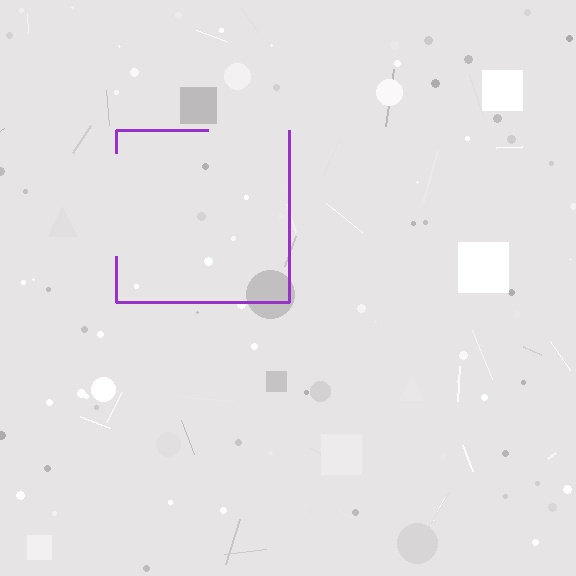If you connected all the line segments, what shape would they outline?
They would outline a square.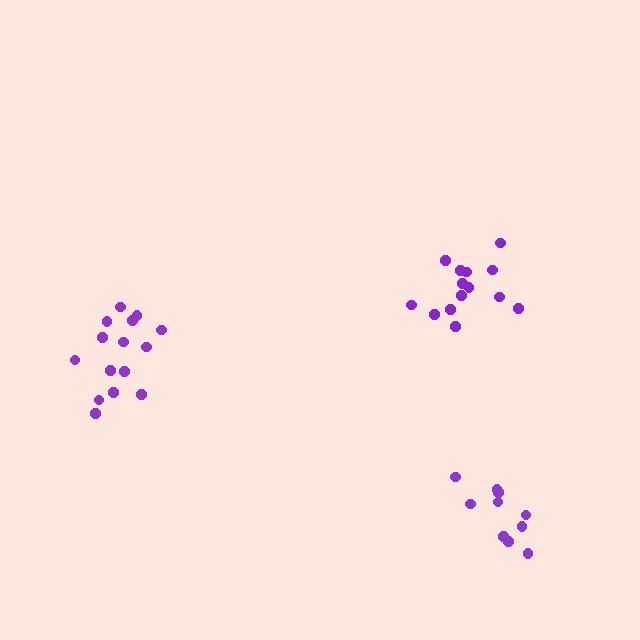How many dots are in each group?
Group 1: 14 dots, Group 2: 15 dots, Group 3: 10 dots (39 total).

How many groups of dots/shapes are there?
There are 3 groups.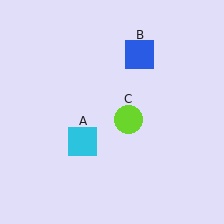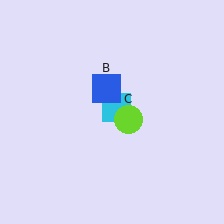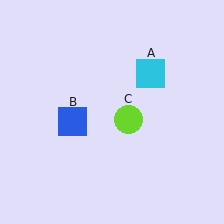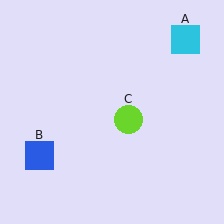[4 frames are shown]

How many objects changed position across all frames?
2 objects changed position: cyan square (object A), blue square (object B).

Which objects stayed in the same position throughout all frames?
Lime circle (object C) remained stationary.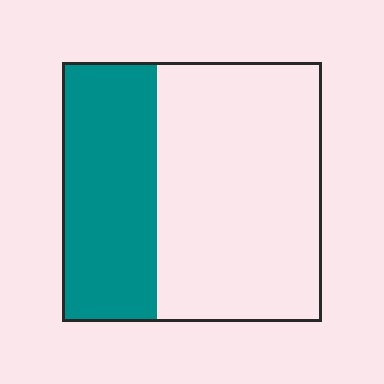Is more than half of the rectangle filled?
No.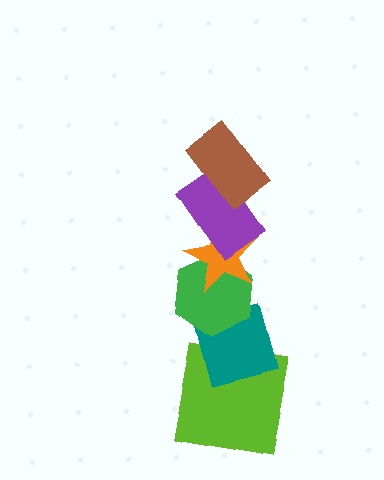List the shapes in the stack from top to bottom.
From top to bottom: the brown rectangle, the purple rectangle, the orange star, the green hexagon, the teal square, the lime square.